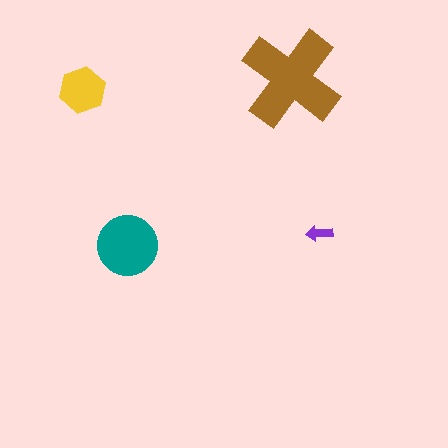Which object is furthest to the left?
The yellow hexagon is leftmost.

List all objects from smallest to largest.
The purple arrow, the yellow hexagon, the teal circle, the brown cross.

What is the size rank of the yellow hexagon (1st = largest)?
3rd.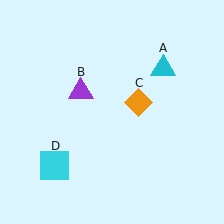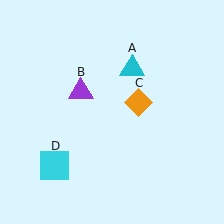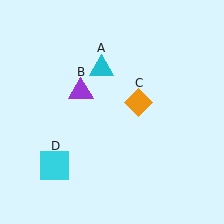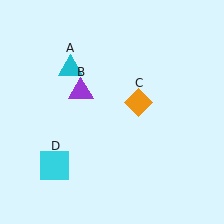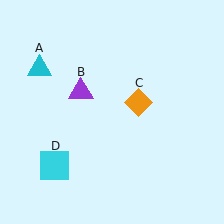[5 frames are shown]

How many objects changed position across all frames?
1 object changed position: cyan triangle (object A).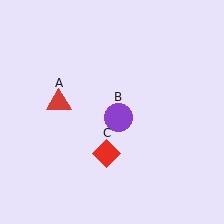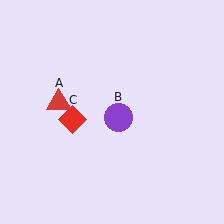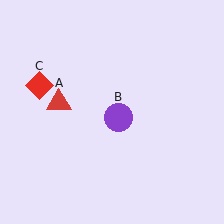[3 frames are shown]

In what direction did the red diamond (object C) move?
The red diamond (object C) moved up and to the left.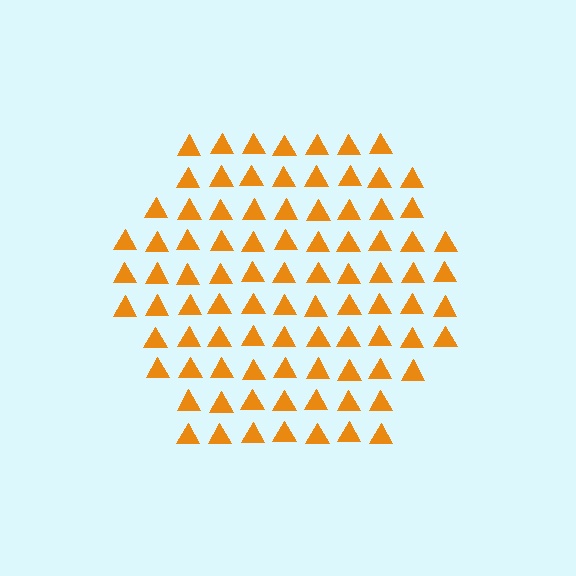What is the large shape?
The large shape is a hexagon.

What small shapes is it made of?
It is made of small triangles.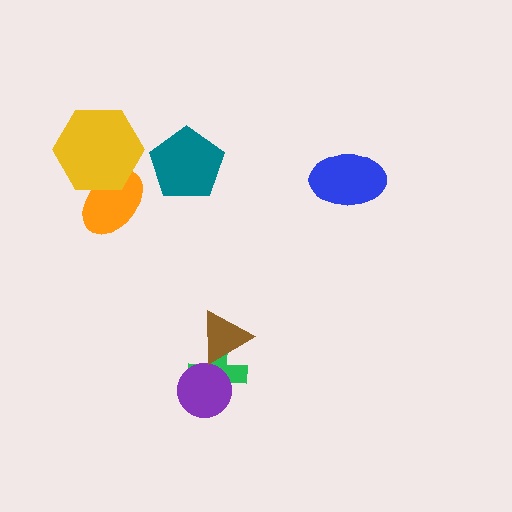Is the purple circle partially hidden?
No, no other shape covers it.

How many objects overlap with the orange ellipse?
1 object overlaps with the orange ellipse.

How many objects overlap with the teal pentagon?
0 objects overlap with the teal pentagon.